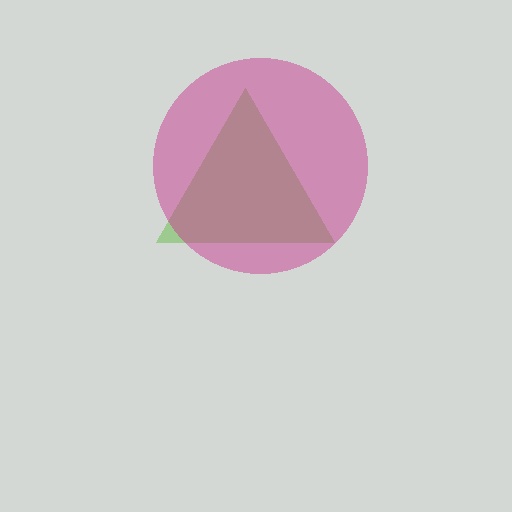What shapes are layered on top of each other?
The layered shapes are: a lime triangle, a magenta circle.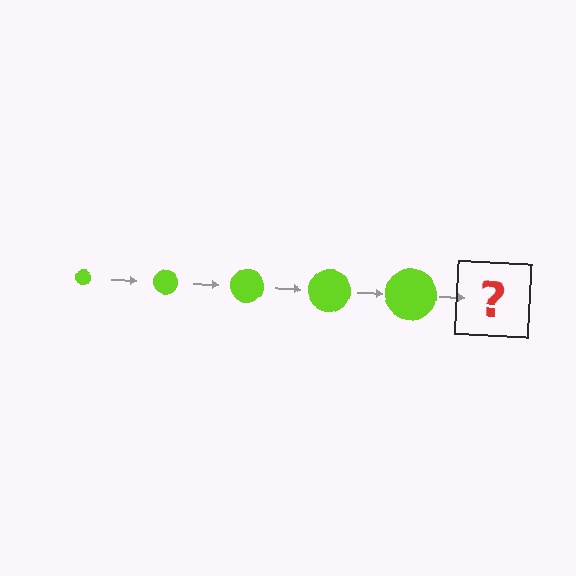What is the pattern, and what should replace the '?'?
The pattern is that the circle gets progressively larger each step. The '?' should be a lime circle, larger than the previous one.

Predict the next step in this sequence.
The next step is a lime circle, larger than the previous one.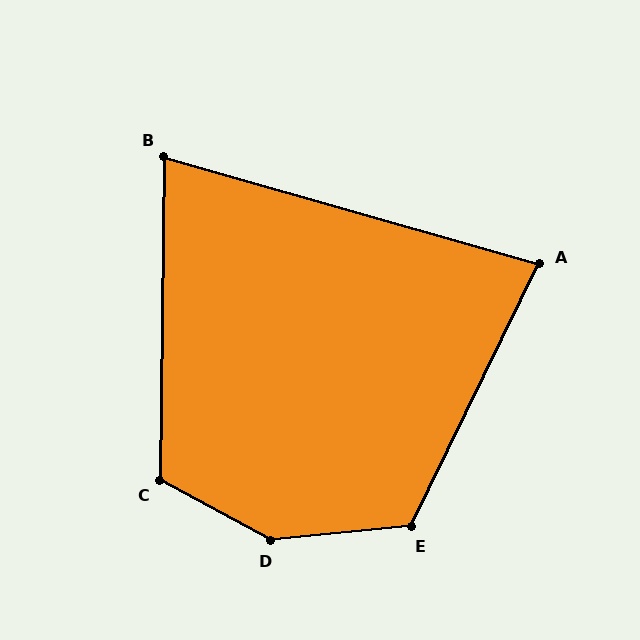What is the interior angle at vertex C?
Approximately 118 degrees (obtuse).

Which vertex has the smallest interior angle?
B, at approximately 75 degrees.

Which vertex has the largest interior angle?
D, at approximately 146 degrees.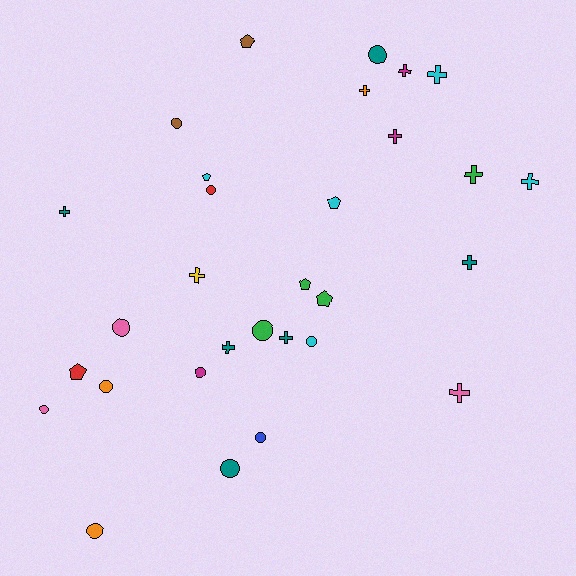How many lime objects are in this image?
There are no lime objects.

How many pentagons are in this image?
There are 6 pentagons.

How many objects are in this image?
There are 30 objects.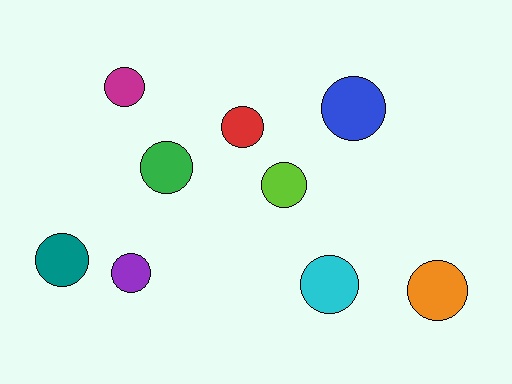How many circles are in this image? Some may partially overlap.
There are 9 circles.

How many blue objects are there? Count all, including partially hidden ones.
There is 1 blue object.